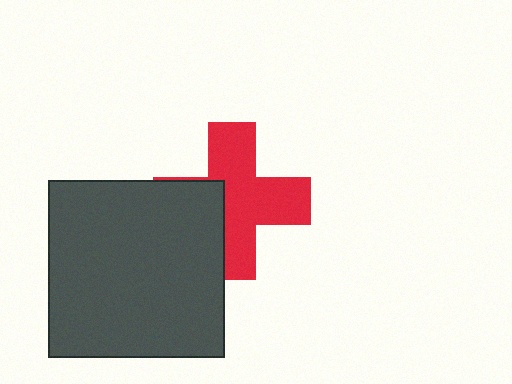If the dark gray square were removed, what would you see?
You would see the complete red cross.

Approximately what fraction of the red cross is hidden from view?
Roughly 33% of the red cross is hidden behind the dark gray square.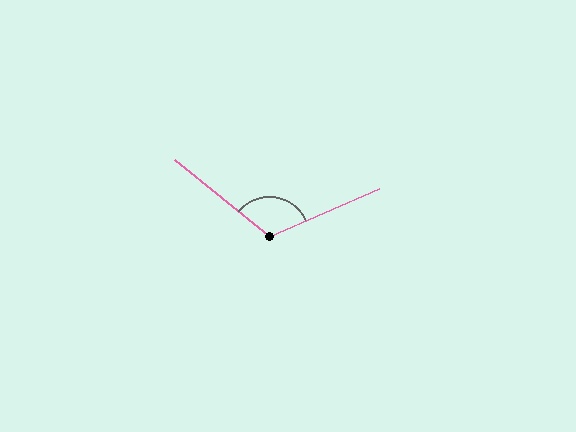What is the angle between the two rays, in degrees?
Approximately 118 degrees.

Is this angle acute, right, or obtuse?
It is obtuse.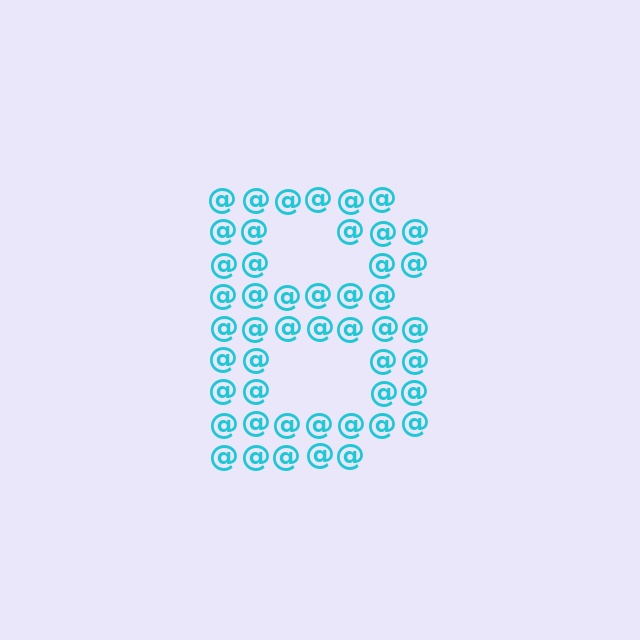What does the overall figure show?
The overall figure shows the letter B.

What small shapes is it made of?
It is made of small at signs.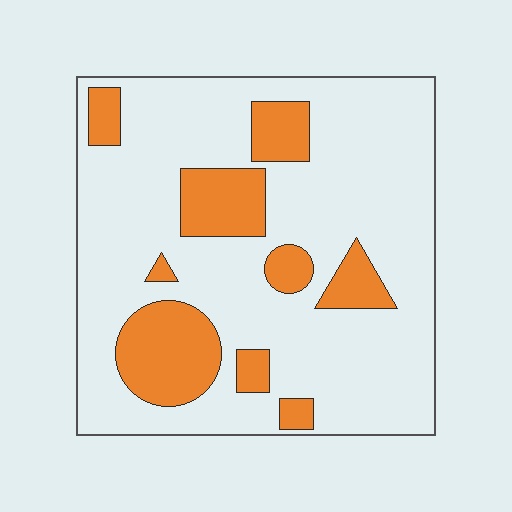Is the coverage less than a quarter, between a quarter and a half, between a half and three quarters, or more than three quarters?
Less than a quarter.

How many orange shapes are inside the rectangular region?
9.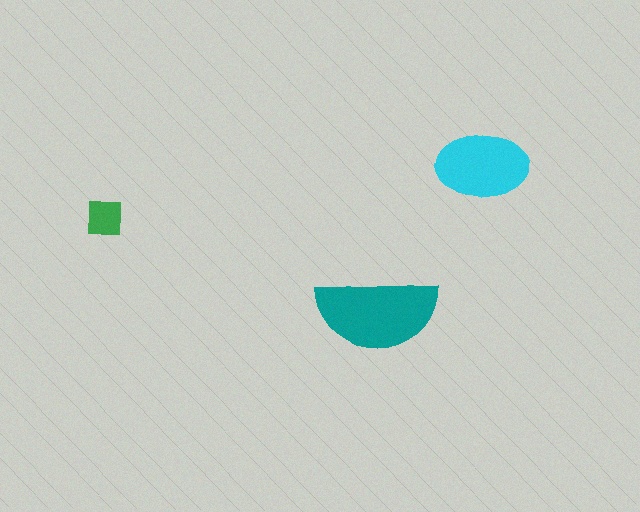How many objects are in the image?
There are 3 objects in the image.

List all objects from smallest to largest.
The green square, the cyan ellipse, the teal semicircle.